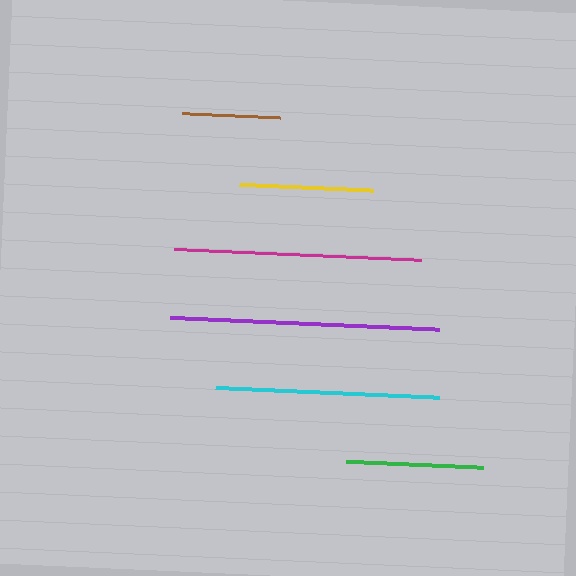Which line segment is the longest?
The purple line is the longest at approximately 269 pixels.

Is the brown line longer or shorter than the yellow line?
The yellow line is longer than the brown line.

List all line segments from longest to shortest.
From longest to shortest: purple, magenta, cyan, green, yellow, brown.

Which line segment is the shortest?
The brown line is the shortest at approximately 99 pixels.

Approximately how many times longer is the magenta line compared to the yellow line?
The magenta line is approximately 1.8 times the length of the yellow line.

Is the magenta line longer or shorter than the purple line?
The purple line is longer than the magenta line.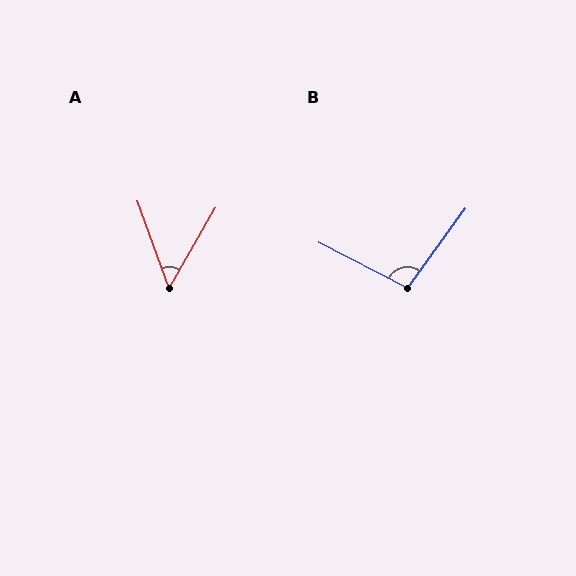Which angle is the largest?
B, at approximately 99 degrees.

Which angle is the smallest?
A, at approximately 50 degrees.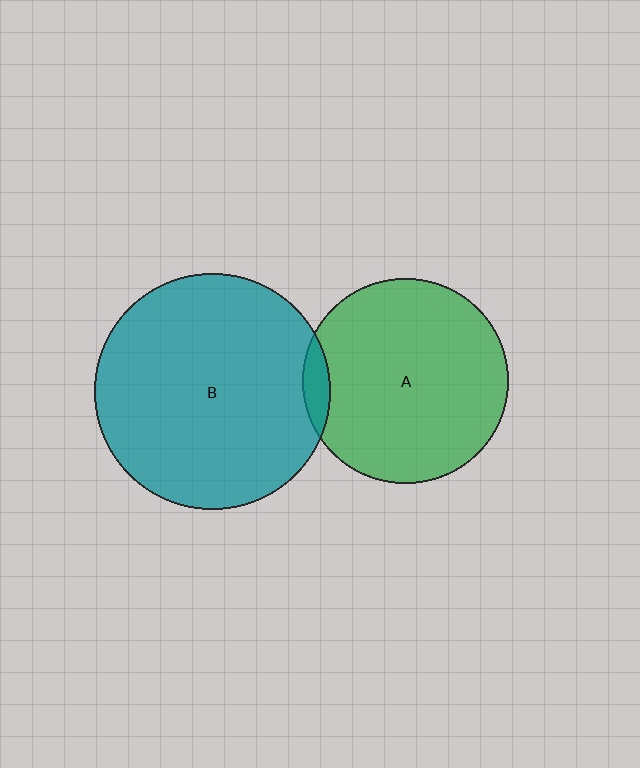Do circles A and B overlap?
Yes.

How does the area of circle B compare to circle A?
Approximately 1.3 times.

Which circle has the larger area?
Circle B (teal).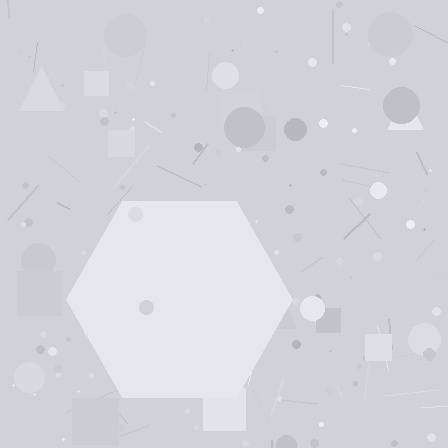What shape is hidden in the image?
A hexagon is hidden in the image.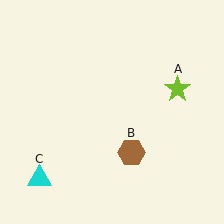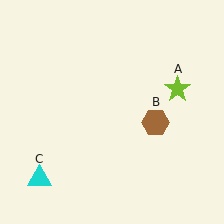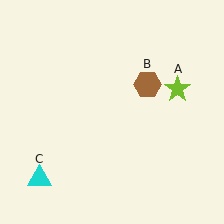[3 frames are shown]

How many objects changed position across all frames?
1 object changed position: brown hexagon (object B).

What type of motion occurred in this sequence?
The brown hexagon (object B) rotated counterclockwise around the center of the scene.